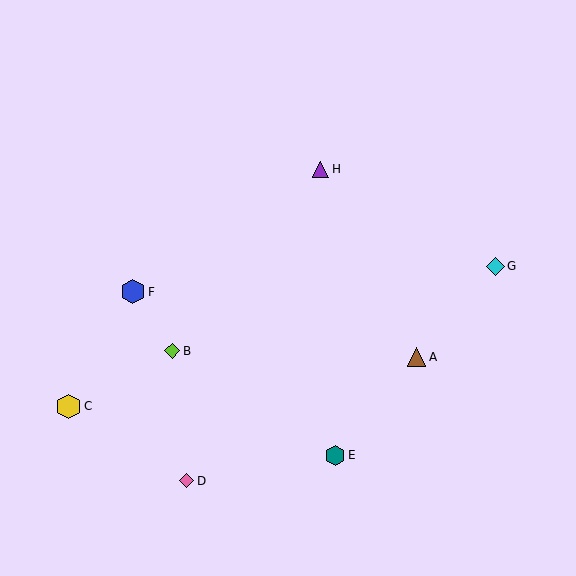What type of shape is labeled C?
Shape C is a yellow hexagon.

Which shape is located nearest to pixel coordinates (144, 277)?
The blue hexagon (labeled F) at (133, 292) is nearest to that location.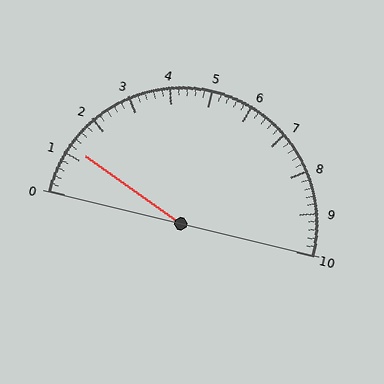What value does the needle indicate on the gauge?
The needle indicates approximately 1.2.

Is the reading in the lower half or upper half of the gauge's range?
The reading is in the lower half of the range (0 to 10).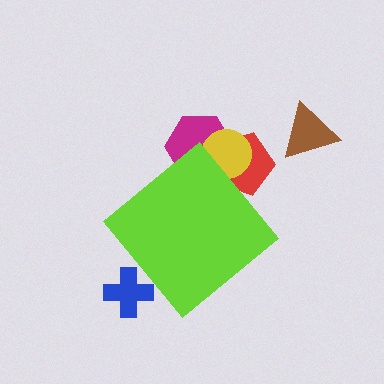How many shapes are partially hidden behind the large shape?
5 shapes are partially hidden.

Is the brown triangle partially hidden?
No, the brown triangle is fully visible.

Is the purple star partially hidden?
Yes, the purple star is partially hidden behind the lime diamond.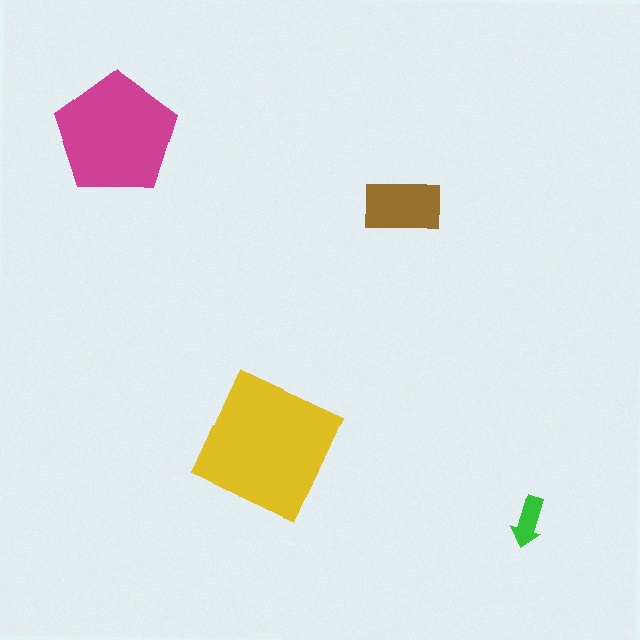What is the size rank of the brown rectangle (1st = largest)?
3rd.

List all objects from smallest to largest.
The green arrow, the brown rectangle, the magenta pentagon, the yellow square.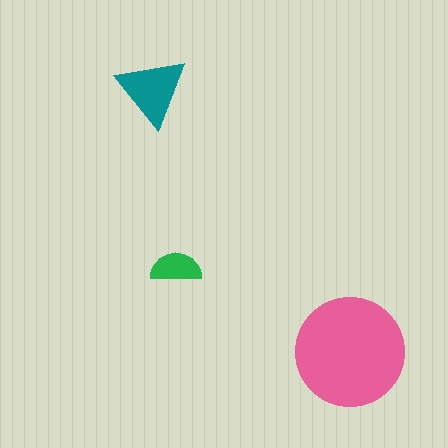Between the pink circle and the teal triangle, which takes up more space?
The pink circle.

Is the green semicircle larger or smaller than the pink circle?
Smaller.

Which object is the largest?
The pink circle.